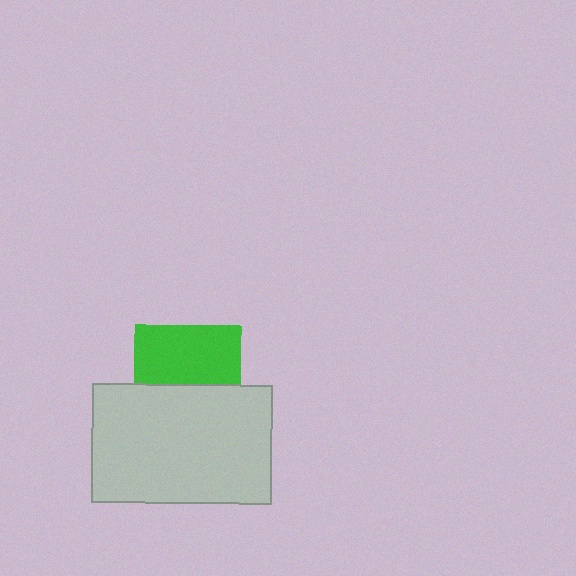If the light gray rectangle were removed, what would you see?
You would see the complete green square.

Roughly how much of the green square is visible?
About half of it is visible (roughly 56%).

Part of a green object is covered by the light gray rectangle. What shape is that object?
It is a square.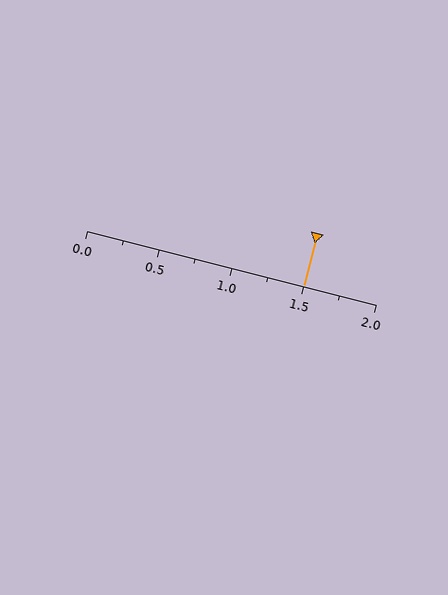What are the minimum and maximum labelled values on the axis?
The axis runs from 0.0 to 2.0.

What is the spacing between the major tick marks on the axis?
The major ticks are spaced 0.5 apart.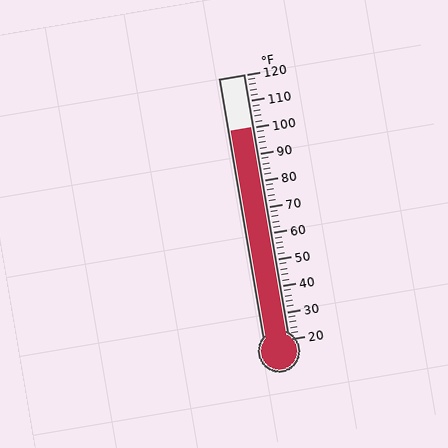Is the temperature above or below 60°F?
The temperature is above 60°F.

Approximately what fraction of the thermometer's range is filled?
The thermometer is filled to approximately 80% of its range.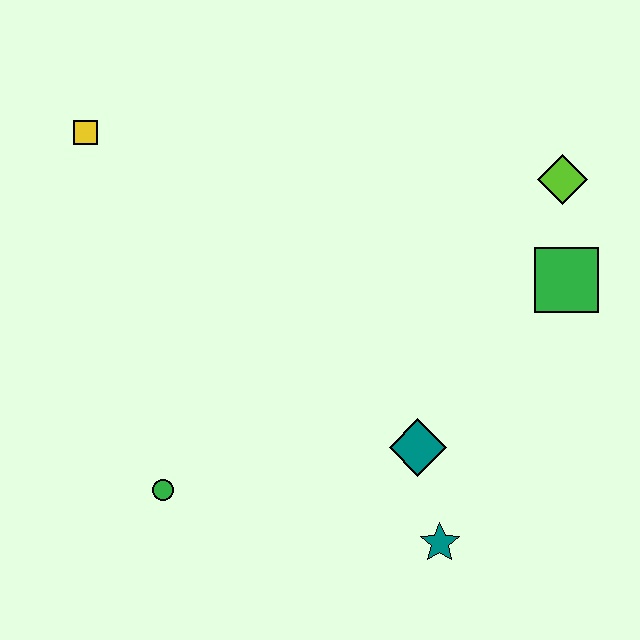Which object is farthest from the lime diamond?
The green circle is farthest from the lime diamond.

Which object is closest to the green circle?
The teal diamond is closest to the green circle.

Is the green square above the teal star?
Yes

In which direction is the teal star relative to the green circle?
The teal star is to the right of the green circle.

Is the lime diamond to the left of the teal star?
No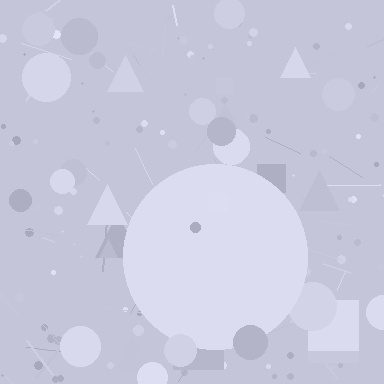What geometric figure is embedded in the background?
A circle is embedded in the background.